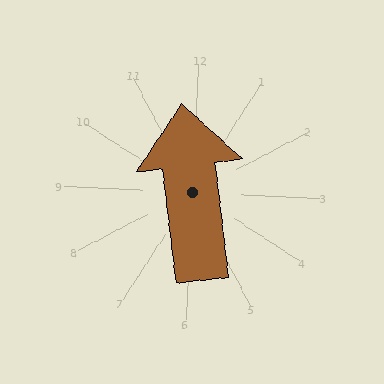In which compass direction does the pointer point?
North.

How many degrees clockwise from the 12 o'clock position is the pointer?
Approximately 351 degrees.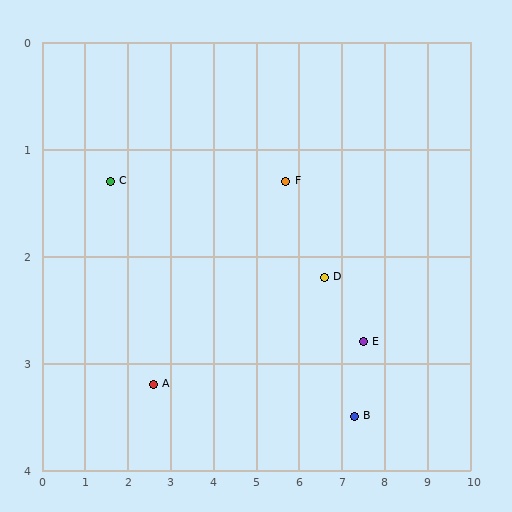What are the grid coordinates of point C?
Point C is at approximately (1.6, 1.3).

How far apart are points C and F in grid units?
Points C and F are about 4.1 grid units apart.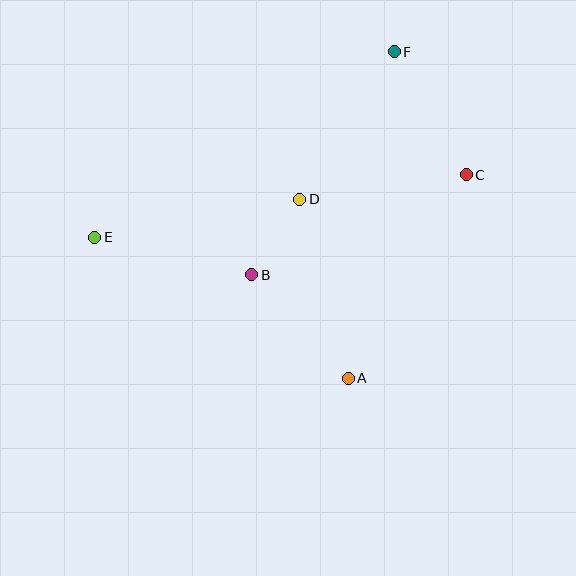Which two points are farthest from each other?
Points C and E are farthest from each other.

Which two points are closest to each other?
Points B and D are closest to each other.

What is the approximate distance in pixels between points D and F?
The distance between D and F is approximately 176 pixels.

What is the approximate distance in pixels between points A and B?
The distance between A and B is approximately 141 pixels.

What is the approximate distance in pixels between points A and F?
The distance between A and F is approximately 330 pixels.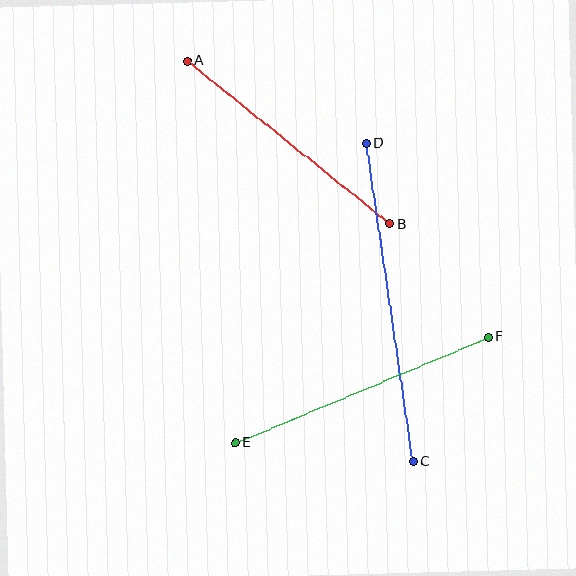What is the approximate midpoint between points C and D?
The midpoint is at approximately (390, 302) pixels.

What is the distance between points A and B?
The distance is approximately 260 pixels.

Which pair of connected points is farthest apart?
Points C and D are farthest apart.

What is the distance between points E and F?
The distance is approximately 275 pixels.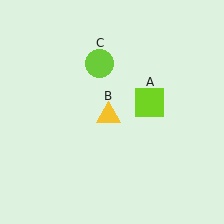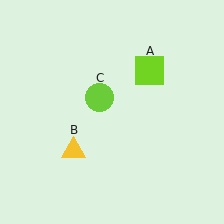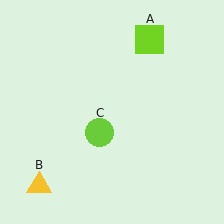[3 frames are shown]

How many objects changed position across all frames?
3 objects changed position: lime square (object A), yellow triangle (object B), lime circle (object C).